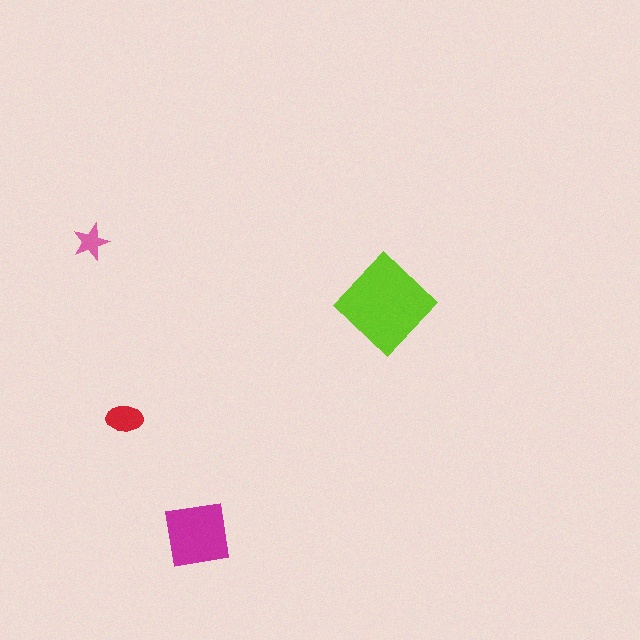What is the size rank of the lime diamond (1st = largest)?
1st.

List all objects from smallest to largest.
The pink star, the red ellipse, the magenta square, the lime diamond.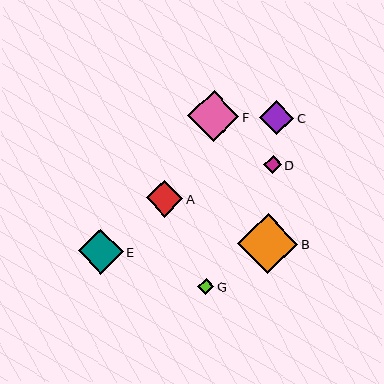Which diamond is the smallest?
Diamond G is the smallest with a size of approximately 16 pixels.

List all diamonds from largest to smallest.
From largest to smallest: B, F, E, A, C, D, G.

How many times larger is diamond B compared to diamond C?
Diamond B is approximately 1.7 times the size of diamond C.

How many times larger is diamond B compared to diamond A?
Diamond B is approximately 1.6 times the size of diamond A.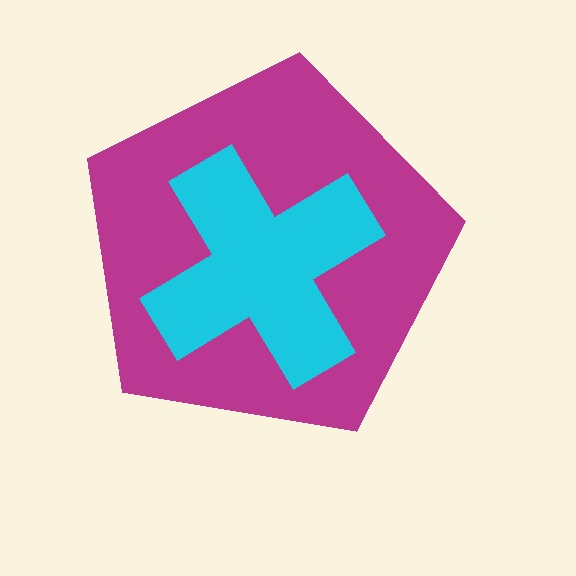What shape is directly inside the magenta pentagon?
The cyan cross.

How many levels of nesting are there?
2.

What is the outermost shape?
The magenta pentagon.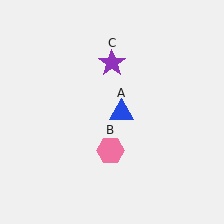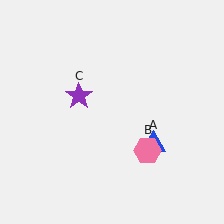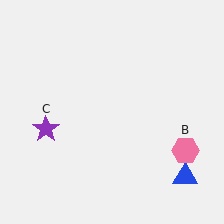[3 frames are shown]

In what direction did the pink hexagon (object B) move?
The pink hexagon (object B) moved right.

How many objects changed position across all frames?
3 objects changed position: blue triangle (object A), pink hexagon (object B), purple star (object C).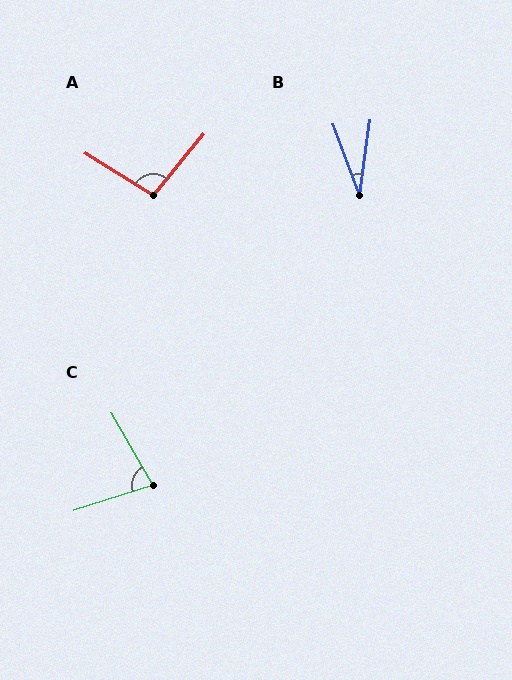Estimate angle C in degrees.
Approximately 78 degrees.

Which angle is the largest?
A, at approximately 98 degrees.